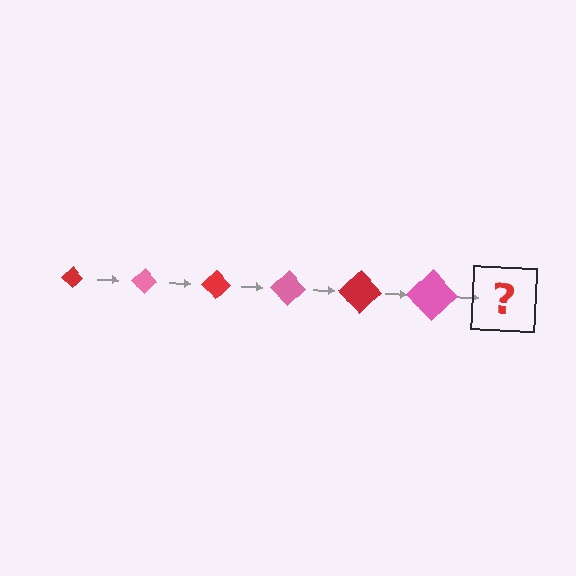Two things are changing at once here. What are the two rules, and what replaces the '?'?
The two rules are that the diamond grows larger each step and the color cycles through red and pink. The '?' should be a red diamond, larger than the previous one.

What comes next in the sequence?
The next element should be a red diamond, larger than the previous one.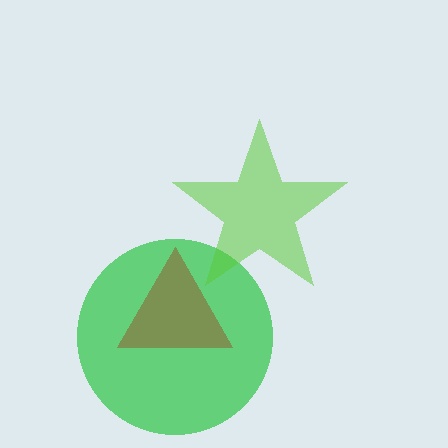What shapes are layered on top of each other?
The layered shapes are: a green circle, a lime star, a brown triangle.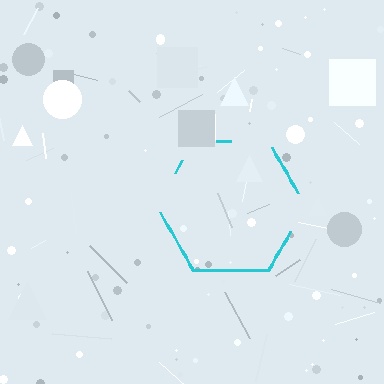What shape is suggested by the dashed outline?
The dashed outline suggests a hexagon.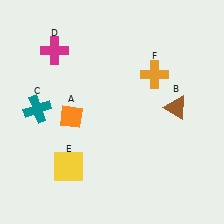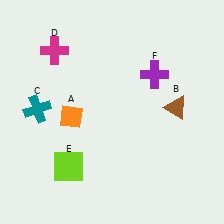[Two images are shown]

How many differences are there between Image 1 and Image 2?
There are 2 differences between the two images.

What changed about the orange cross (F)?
In Image 1, F is orange. In Image 2, it changed to purple.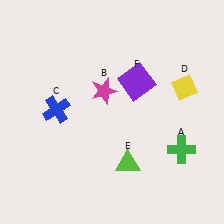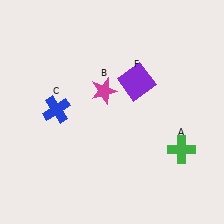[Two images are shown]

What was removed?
The yellow diamond (D), the lime triangle (E) were removed in Image 2.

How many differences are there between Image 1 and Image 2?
There are 2 differences between the two images.